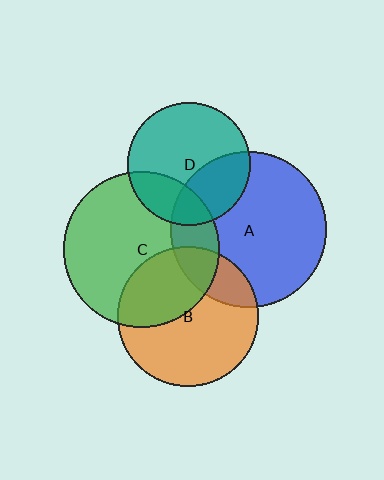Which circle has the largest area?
Circle C (green).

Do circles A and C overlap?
Yes.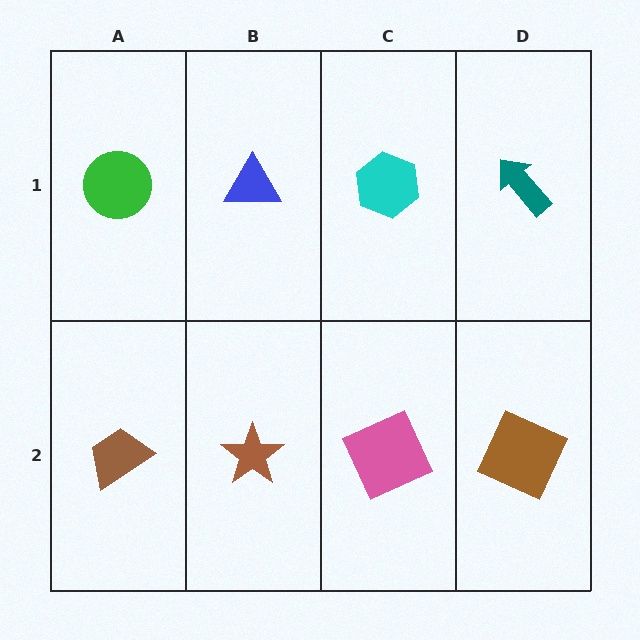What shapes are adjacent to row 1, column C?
A pink square (row 2, column C), a blue triangle (row 1, column B), a teal arrow (row 1, column D).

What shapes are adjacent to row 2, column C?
A cyan hexagon (row 1, column C), a brown star (row 2, column B), a brown square (row 2, column D).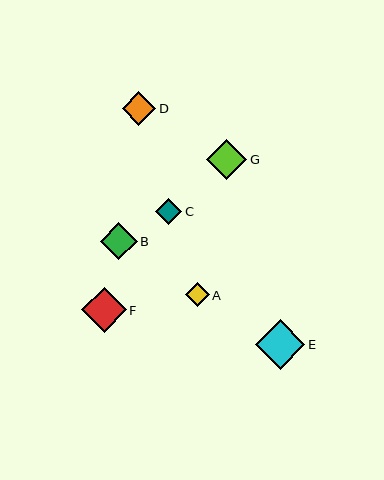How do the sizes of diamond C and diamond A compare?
Diamond C and diamond A are approximately the same size.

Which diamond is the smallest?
Diamond A is the smallest with a size of approximately 24 pixels.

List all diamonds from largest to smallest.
From largest to smallest: E, F, G, B, D, C, A.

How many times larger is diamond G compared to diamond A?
Diamond G is approximately 1.7 times the size of diamond A.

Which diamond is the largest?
Diamond E is the largest with a size of approximately 49 pixels.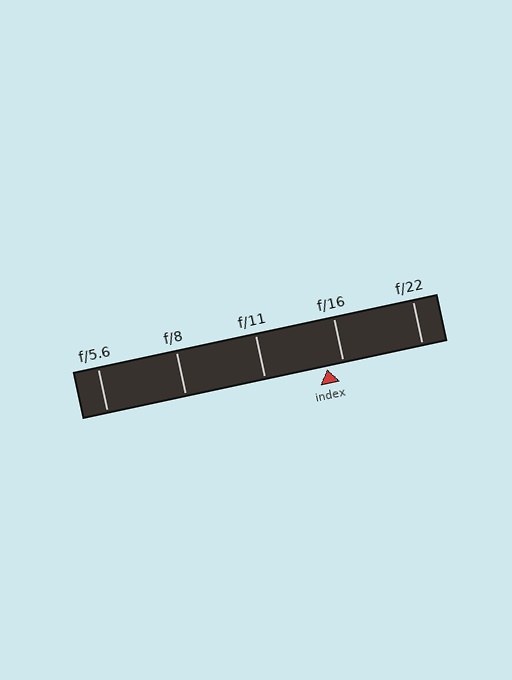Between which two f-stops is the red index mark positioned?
The index mark is between f/11 and f/16.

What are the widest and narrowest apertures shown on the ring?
The widest aperture shown is f/5.6 and the narrowest is f/22.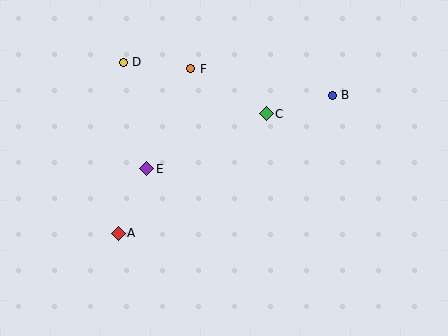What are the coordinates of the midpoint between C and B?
The midpoint between C and B is at (299, 104).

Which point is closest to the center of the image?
Point C at (266, 114) is closest to the center.